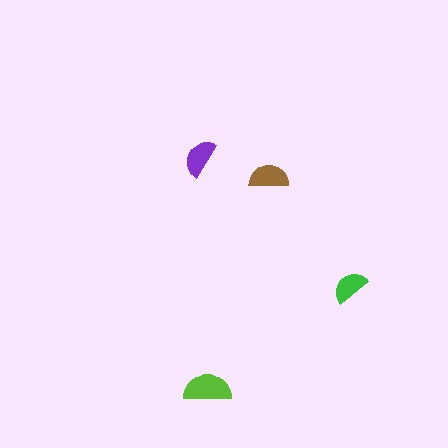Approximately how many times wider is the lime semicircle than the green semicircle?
About 1.5 times wider.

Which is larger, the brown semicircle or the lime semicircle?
The lime one.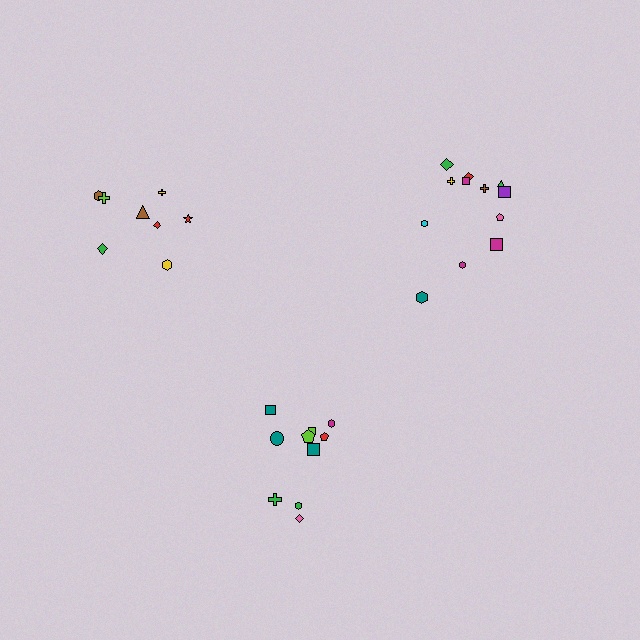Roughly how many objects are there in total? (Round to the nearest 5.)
Roughly 30 objects in total.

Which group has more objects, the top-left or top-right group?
The top-right group.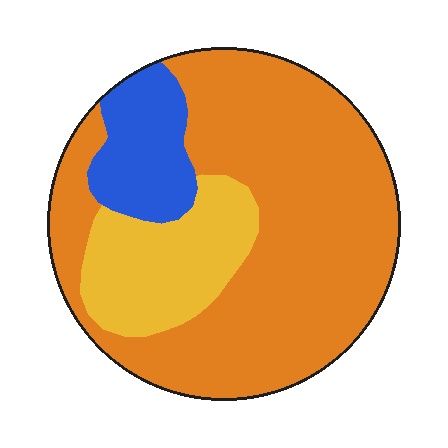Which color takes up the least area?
Blue, at roughly 15%.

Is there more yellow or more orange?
Orange.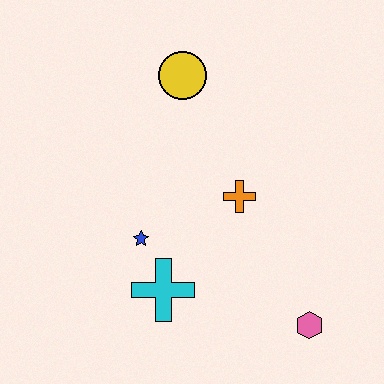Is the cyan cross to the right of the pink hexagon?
No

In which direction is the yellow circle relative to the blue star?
The yellow circle is above the blue star.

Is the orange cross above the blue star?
Yes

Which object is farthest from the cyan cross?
The yellow circle is farthest from the cyan cross.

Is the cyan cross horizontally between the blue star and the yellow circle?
Yes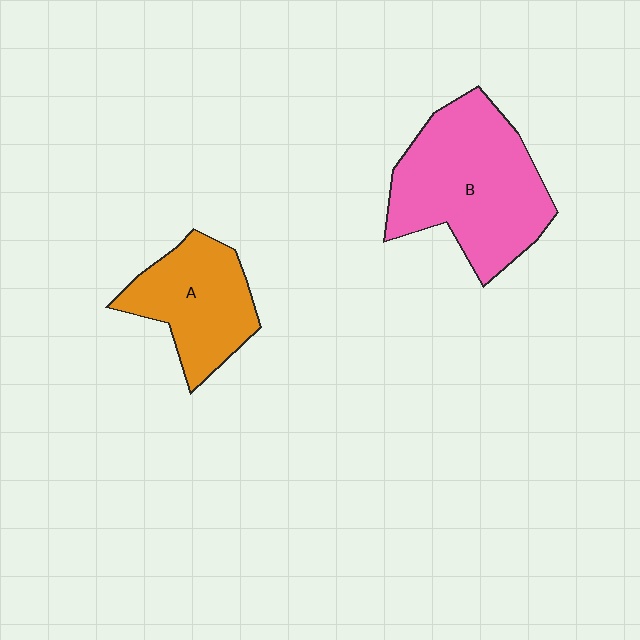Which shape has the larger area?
Shape B (pink).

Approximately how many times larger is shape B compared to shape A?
Approximately 1.6 times.